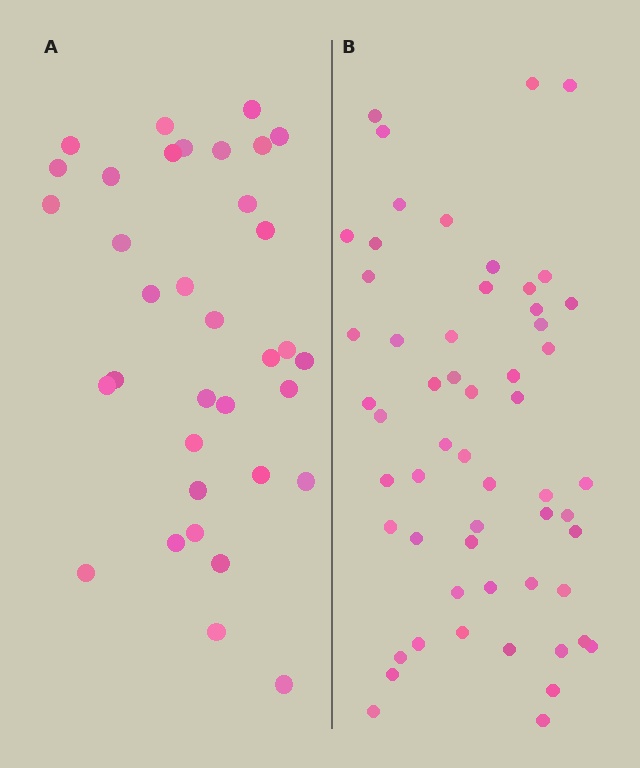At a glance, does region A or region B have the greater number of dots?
Region B (the right region) has more dots.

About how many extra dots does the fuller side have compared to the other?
Region B has approximately 20 more dots than region A.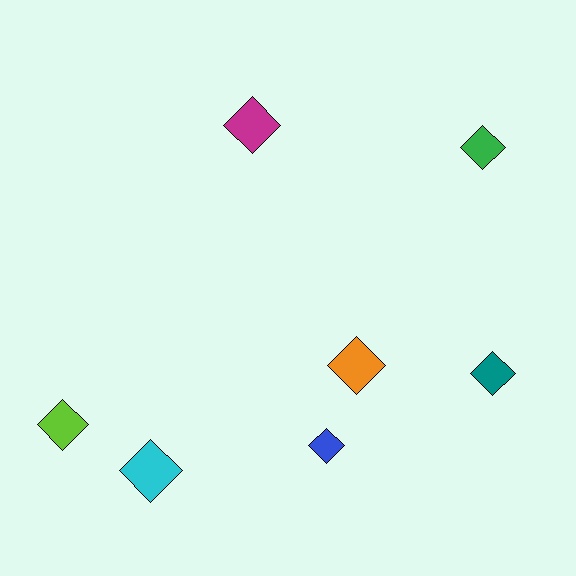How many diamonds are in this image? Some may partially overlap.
There are 7 diamonds.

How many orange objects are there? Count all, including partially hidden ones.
There is 1 orange object.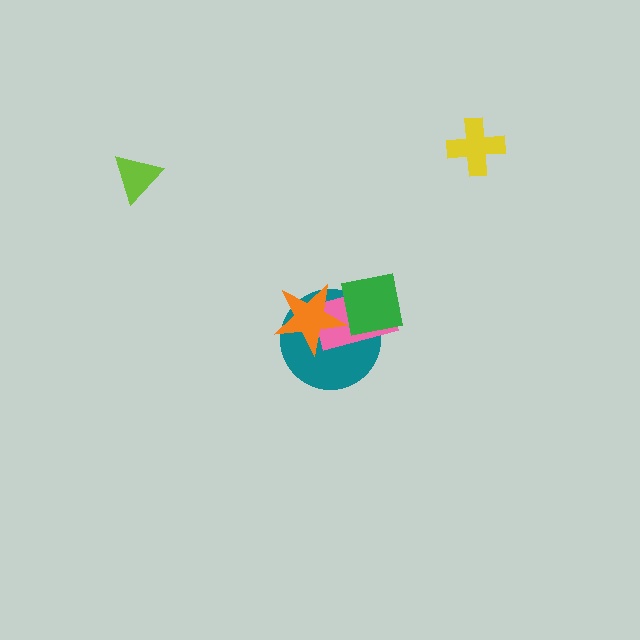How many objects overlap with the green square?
3 objects overlap with the green square.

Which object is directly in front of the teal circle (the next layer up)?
The pink rectangle is directly in front of the teal circle.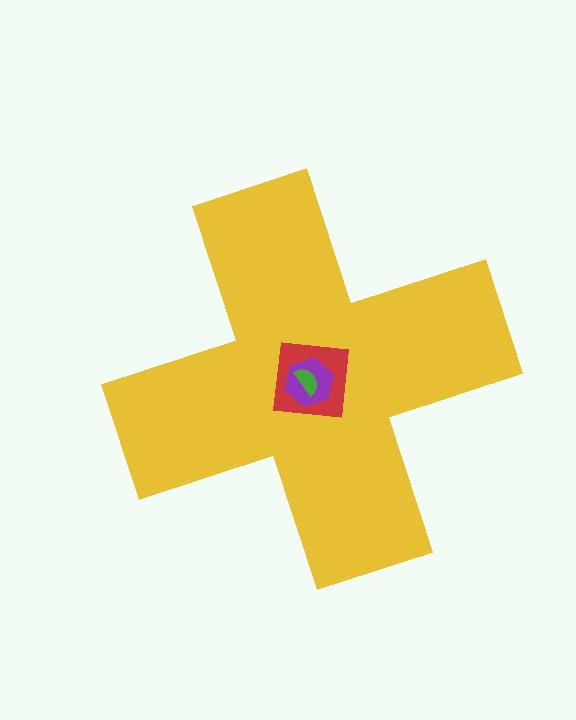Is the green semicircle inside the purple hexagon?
Yes.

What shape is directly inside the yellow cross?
The red square.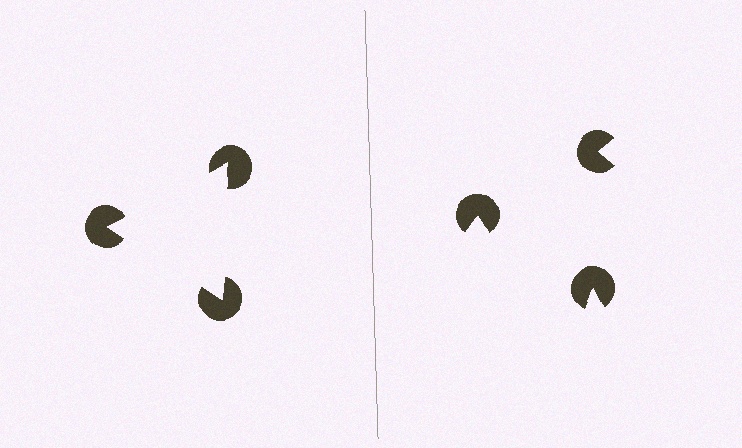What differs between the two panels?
The pac-man discs are positioned identically on both sides; only the wedge orientations differ. On the left they align to a triangle; on the right they are misaligned.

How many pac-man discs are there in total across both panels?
6 — 3 on each side.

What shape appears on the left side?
An illusory triangle.